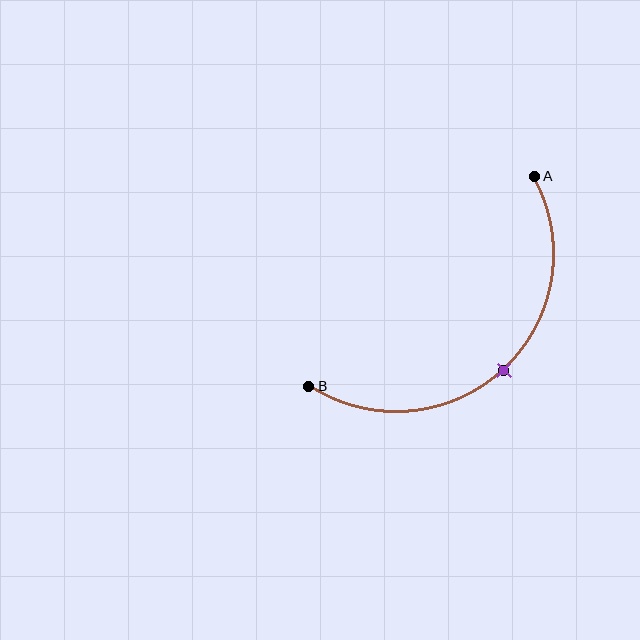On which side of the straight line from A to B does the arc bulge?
The arc bulges below and to the right of the straight line connecting A and B.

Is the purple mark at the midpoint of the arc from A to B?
Yes. The purple mark lies on the arc at equal arc-length from both A and B — it is the arc midpoint.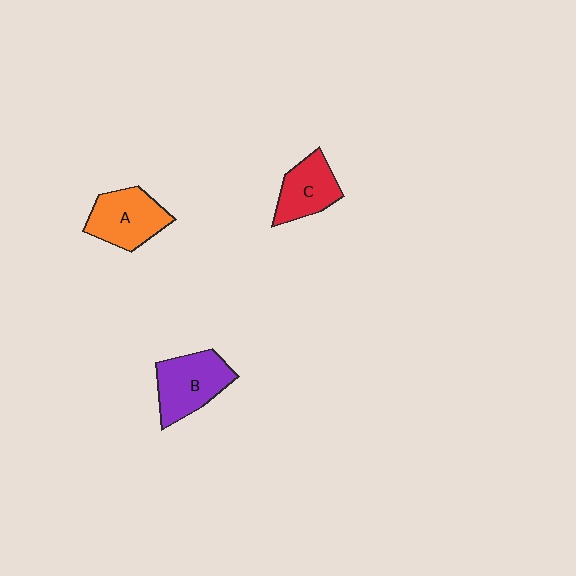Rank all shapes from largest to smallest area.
From largest to smallest: B (purple), A (orange), C (red).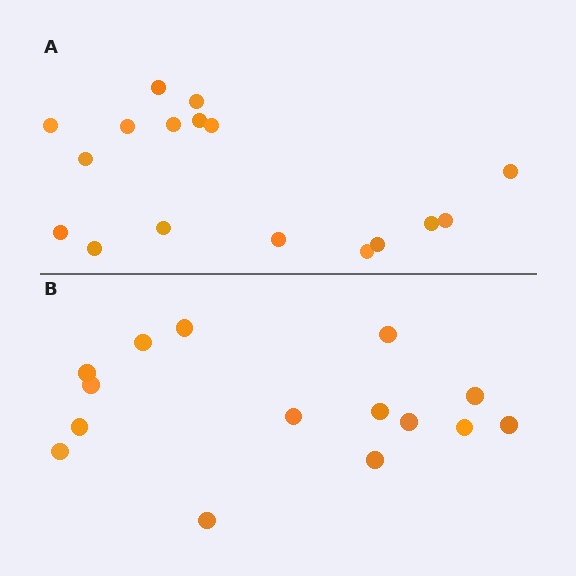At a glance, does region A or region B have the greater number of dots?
Region A (the top region) has more dots.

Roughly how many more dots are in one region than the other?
Region A has just a few more — roughly 2 or 3 more dots than region B.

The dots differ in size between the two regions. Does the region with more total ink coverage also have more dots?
No. Region B has more total ink coverage because its dots are larger, but region A actually contains more individual dots. Total area can be misleading — the number of items is what matters here.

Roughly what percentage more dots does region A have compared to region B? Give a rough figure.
About 15% more.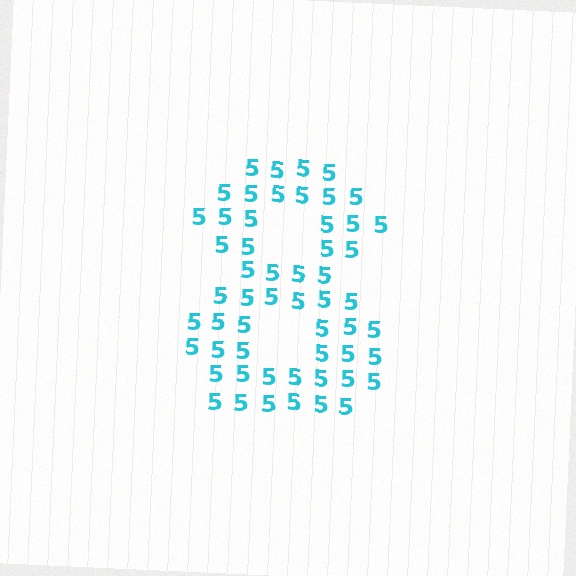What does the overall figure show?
The overall figure shows the digit 8.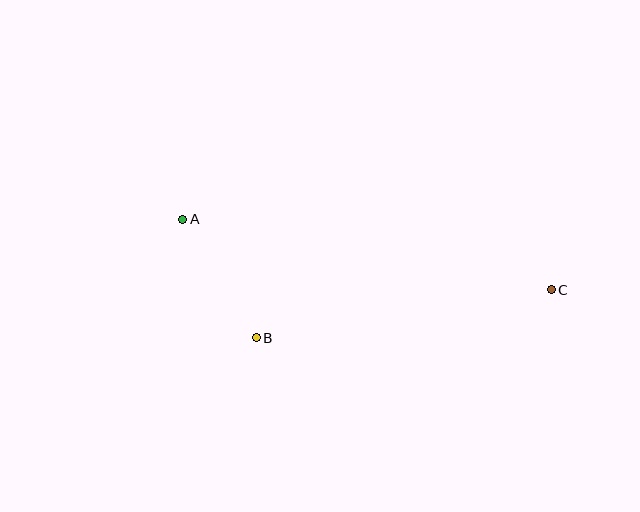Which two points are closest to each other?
Points A and B are closest to each other.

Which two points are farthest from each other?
Points A and C are farthest from each other.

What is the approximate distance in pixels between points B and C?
The distance between B and C is approximately 299 pixels.